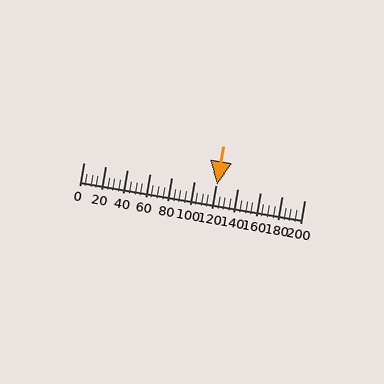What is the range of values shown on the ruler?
The ruler shows values from 0 to 200.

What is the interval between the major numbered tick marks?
The major tick marks are spaced 20 units apart.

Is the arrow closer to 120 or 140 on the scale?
The arrow is closer to 120.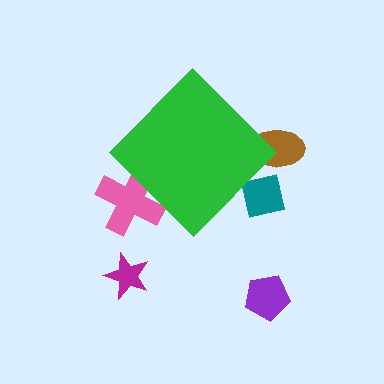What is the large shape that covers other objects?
A green diamond.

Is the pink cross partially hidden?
Yes, the pink cross is partially hidden behind the green diamond.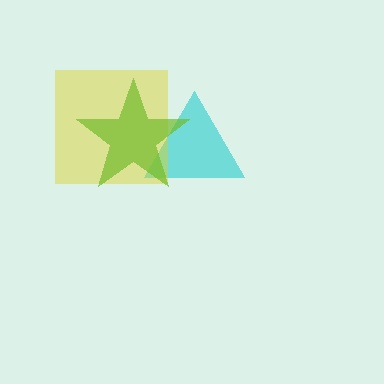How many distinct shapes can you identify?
There are 3 distinct shapes: a cyan triangle, a yellow square, a lime star.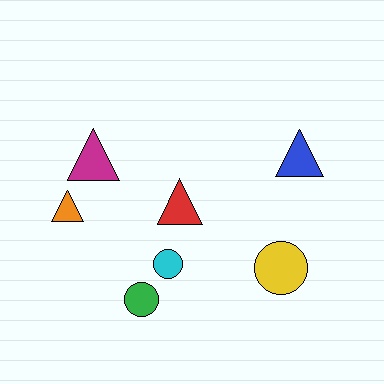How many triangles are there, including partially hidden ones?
There are 4 triangles.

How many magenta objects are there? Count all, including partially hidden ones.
There is 1 magenta object.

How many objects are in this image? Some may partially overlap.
There are 7 objects.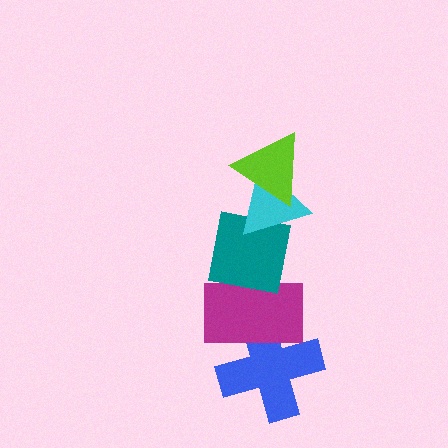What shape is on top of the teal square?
The cyan triangle is on top of the teal square.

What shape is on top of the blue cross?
The magenta rectangle is on top of the blue cross.